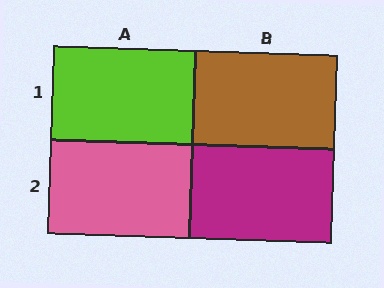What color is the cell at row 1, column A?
Lime.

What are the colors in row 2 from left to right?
Pink, magenta.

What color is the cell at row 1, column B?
Brown.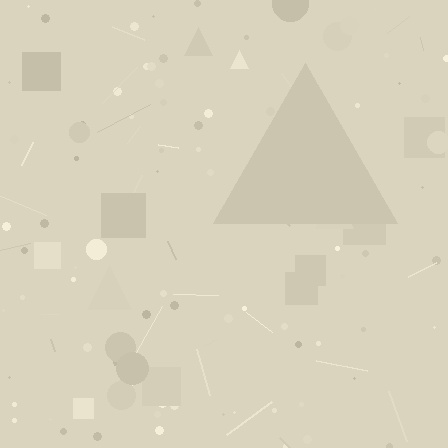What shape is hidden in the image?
A triangle is hidden in the image.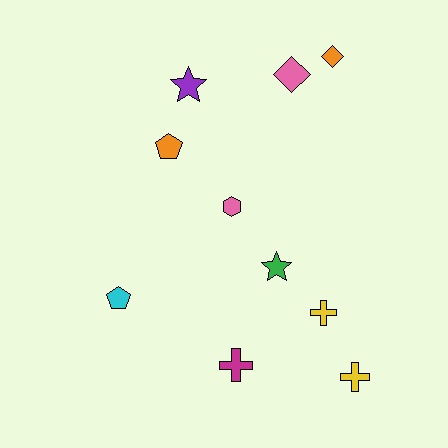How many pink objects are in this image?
There are 2 pink objects.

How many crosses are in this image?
There are 3 crosses.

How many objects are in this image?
There are 10 objects.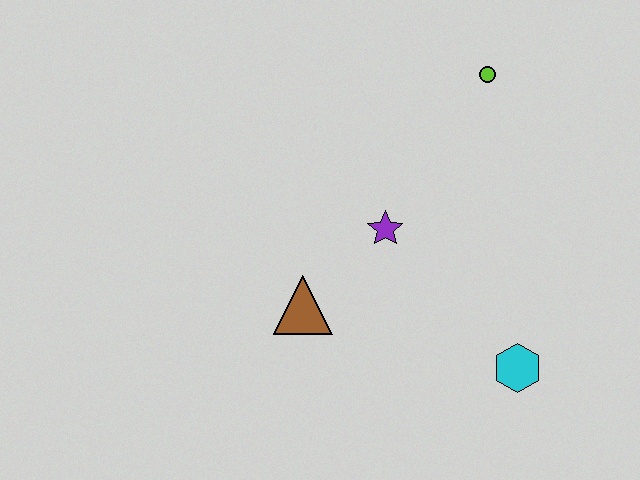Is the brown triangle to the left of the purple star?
Yes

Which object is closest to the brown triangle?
The purple star is closest to the brown triangle.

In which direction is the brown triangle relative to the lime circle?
The brown triangle is below the lime circle.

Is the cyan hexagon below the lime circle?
Yes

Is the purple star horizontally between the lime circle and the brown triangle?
Yes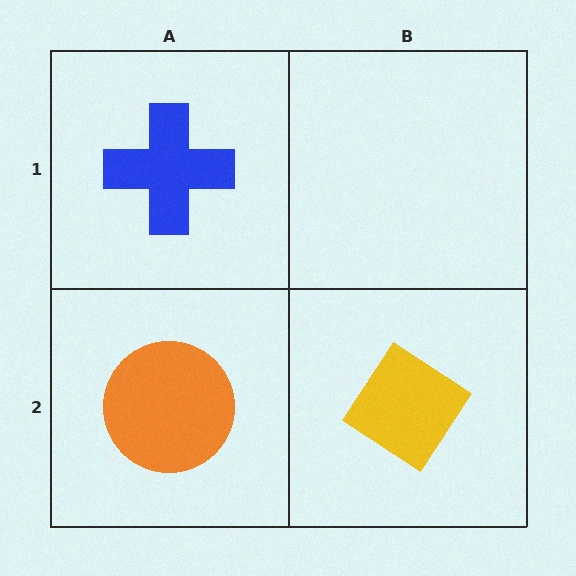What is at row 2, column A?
An orange circle.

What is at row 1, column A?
A blue cross.